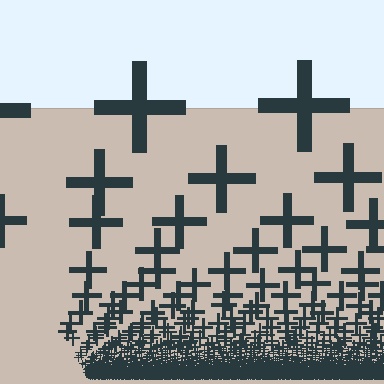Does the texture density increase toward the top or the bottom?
Density increases toward the bottom.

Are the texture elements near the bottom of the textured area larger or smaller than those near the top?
Smaller. The gradient is inverted — elements near the bottom are smaller and denser.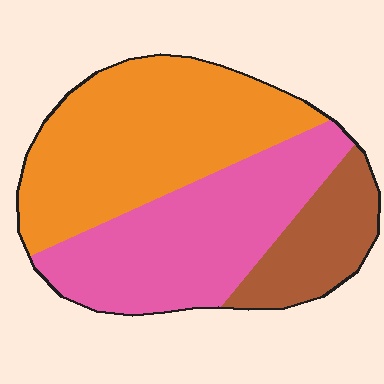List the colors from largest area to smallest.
From largest to smallest: orange, pink, brown.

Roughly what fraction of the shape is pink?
Pink covers around 40% of the shape.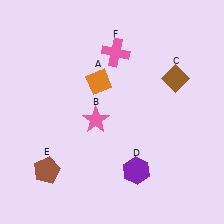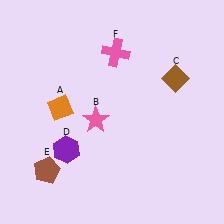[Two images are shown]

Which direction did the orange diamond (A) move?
The orange diamond (A) moved left.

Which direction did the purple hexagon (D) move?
The purple hexagon (D) moved left.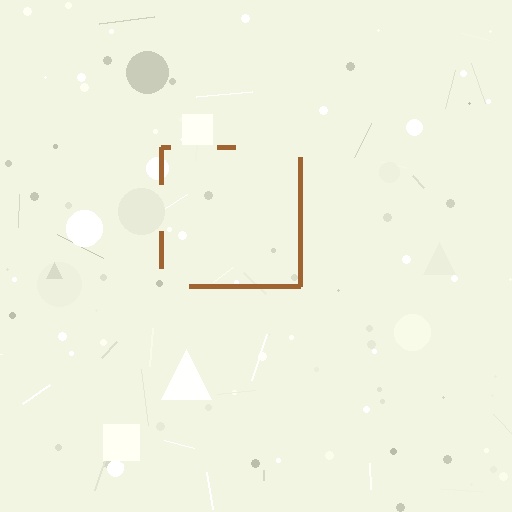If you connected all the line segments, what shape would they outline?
They would outline a square.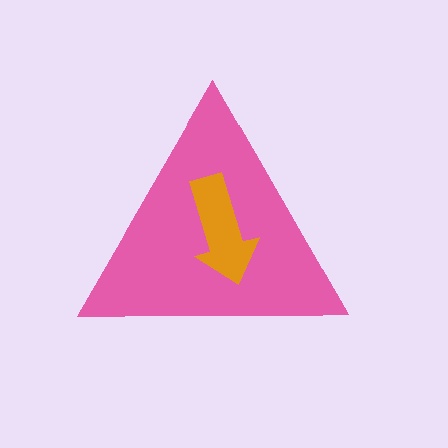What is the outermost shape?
The pink triangle.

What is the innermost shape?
The orange arrow.